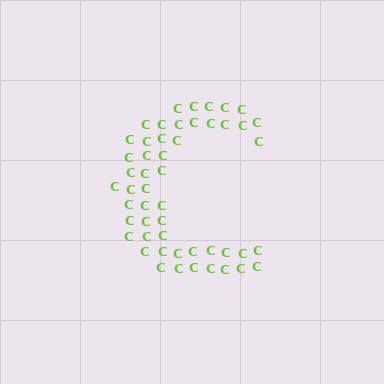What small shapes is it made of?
It is made of small letter C's.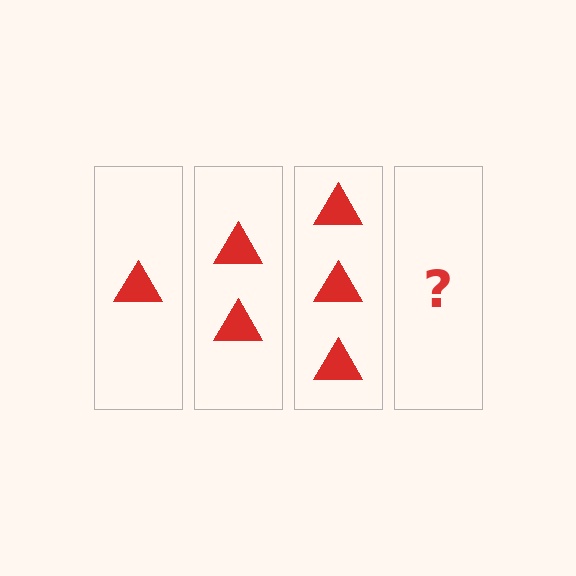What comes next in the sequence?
The next element should be 4 triangles.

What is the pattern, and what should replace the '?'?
The pattern is that each step adds one more triangle. The '?' should be 4 triangles.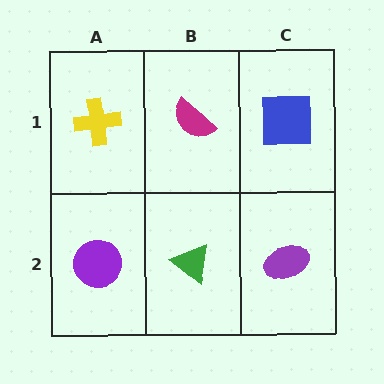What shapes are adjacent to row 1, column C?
A purple ellipse (row 2, column C), a magenta semicircle (row 1, column B).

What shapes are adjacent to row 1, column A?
A purple circle (row 2, column A), a magenta semicircle (row 1, column B).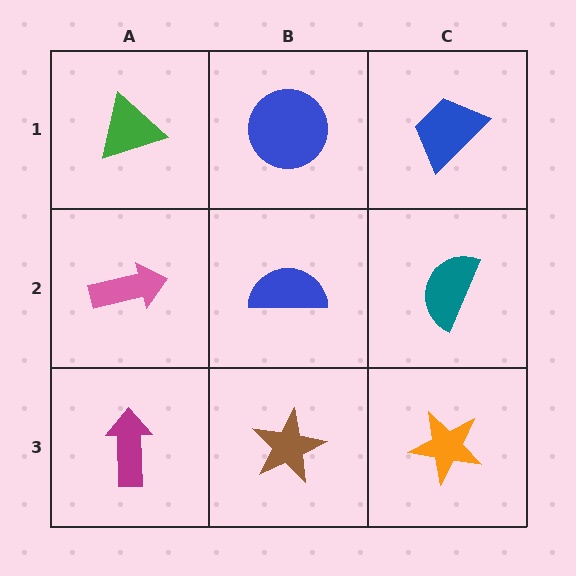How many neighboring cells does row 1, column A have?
2.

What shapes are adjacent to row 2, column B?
A blue circle (row 1, column B), a brown star (row 3, column B), a pink arrow (row 2, column A), a teal semicircle (row 2, column C).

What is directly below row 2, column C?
An orange star.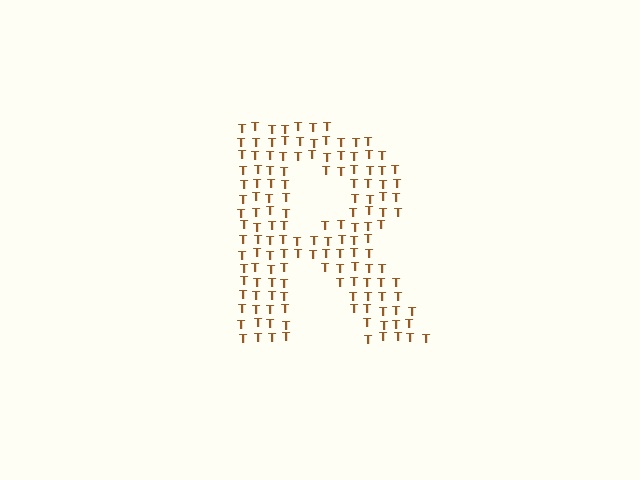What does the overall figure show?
The overall figure shows the letter R.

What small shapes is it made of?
It is made of small letter T's.